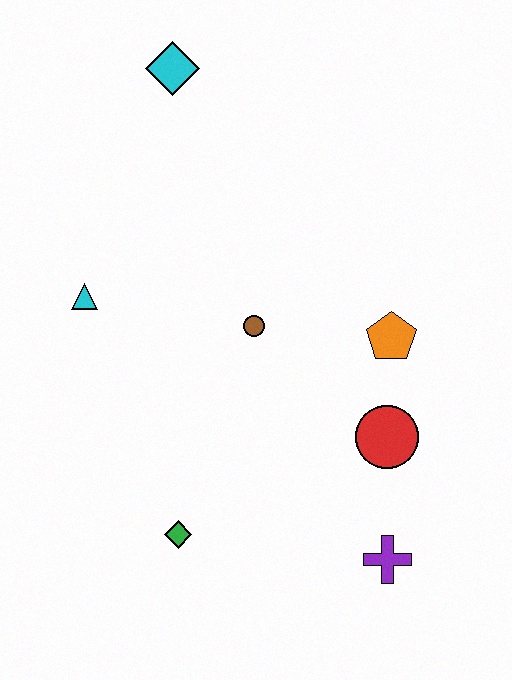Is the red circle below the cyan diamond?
Yes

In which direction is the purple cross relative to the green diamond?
The purple cross is to the right of the green diamond.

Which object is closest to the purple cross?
The red circle is closest to the purple cross.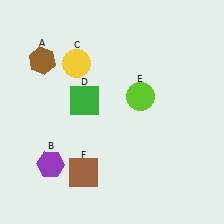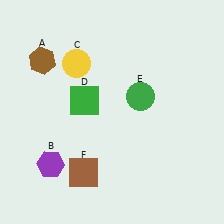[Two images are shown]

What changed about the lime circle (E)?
In Image 1, E is lime. In Image 2, it changed to green.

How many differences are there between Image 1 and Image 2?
There is 1 difference between the two images.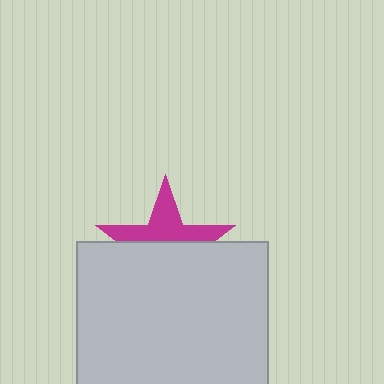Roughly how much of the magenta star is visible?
A small part of it is visible (roughly 44%).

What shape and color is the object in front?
The object in front is a light gray square.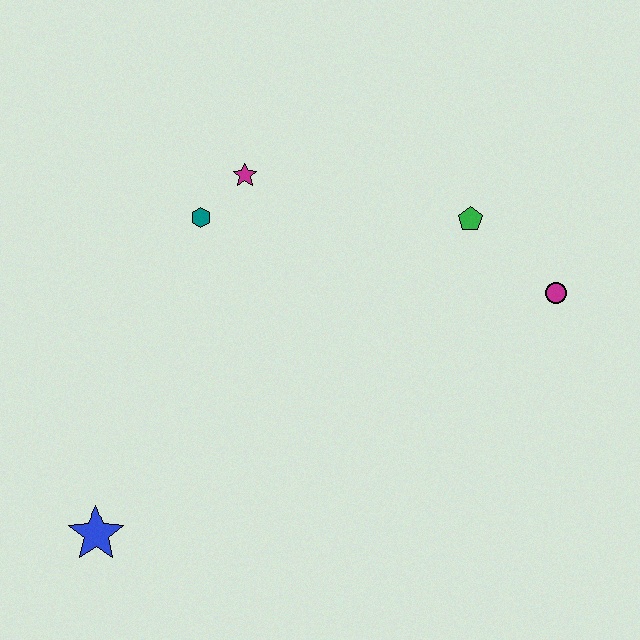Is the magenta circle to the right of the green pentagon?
Yes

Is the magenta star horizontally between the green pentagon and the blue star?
Yes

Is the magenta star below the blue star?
No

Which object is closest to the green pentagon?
The magenta circle is closest to the green pentagon.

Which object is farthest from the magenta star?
The blue star is farthest from the magenta star.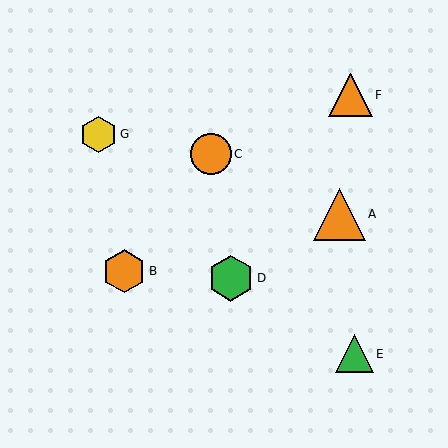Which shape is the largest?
The orange triangle (labeled A) is the largest.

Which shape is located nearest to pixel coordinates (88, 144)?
The yellow hexagon (labeled G) at (99, 134) is nearest to that location.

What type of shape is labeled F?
Shape F is an orange triangle.